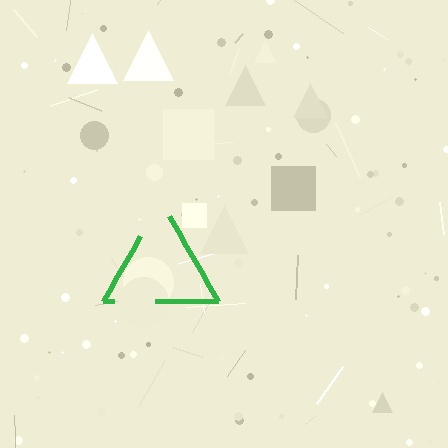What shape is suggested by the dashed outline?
The dashed outline suggests a triangle.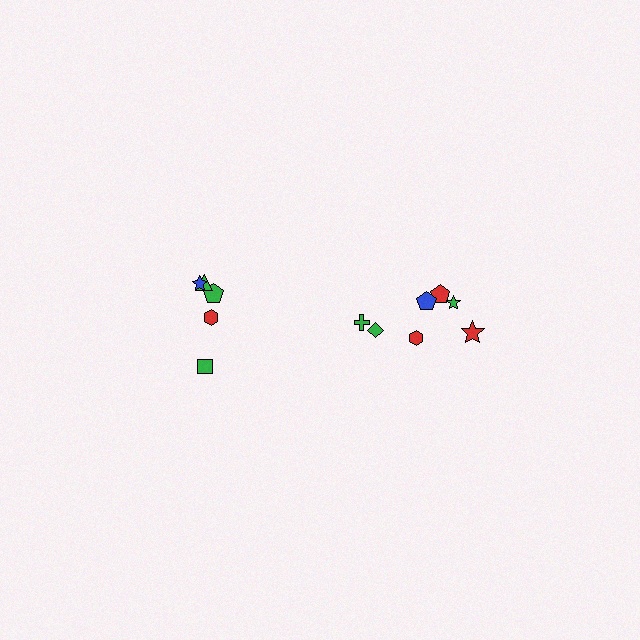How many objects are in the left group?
There are 5 objects.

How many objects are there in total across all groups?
There are 12 objects.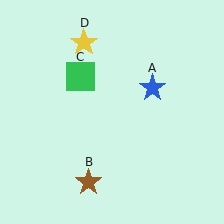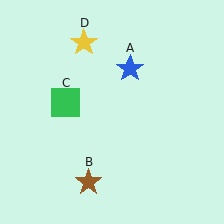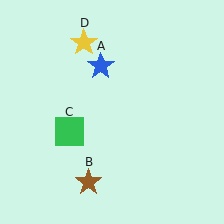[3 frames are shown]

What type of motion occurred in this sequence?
The blue star (object A), green square (object C) rotated counterclockwise around the center of the scene.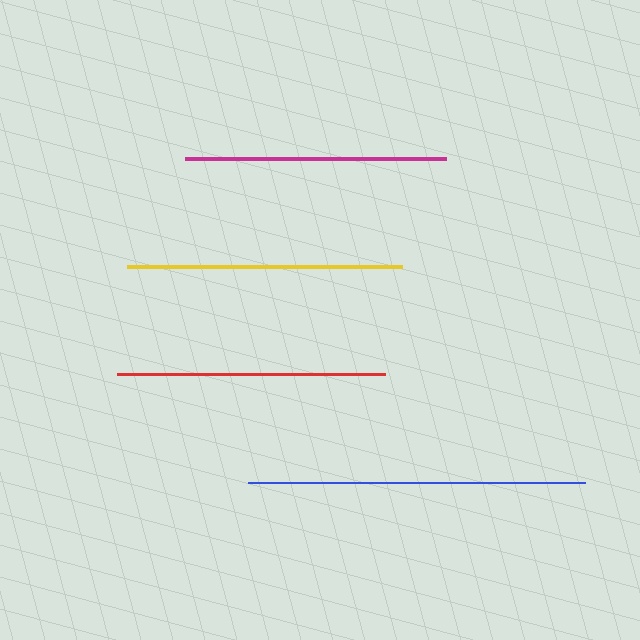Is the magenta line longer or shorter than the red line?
The red line is longer than the magenta line.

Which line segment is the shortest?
The magenta line is the shortest at approximately 260 pixels.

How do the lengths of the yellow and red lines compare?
The yellow and red lines are approximately the same length.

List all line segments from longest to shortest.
From longest to shortest: blue, yellow, red, magenta.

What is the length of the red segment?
The red segment is approximately 268 pixels long.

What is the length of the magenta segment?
The magenta segment is approximately 260 pixels long.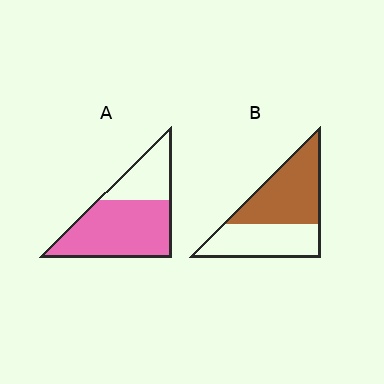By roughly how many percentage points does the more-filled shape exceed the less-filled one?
By roughly 15 percentage points (A over B).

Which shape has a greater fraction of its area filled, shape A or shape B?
Shape A.